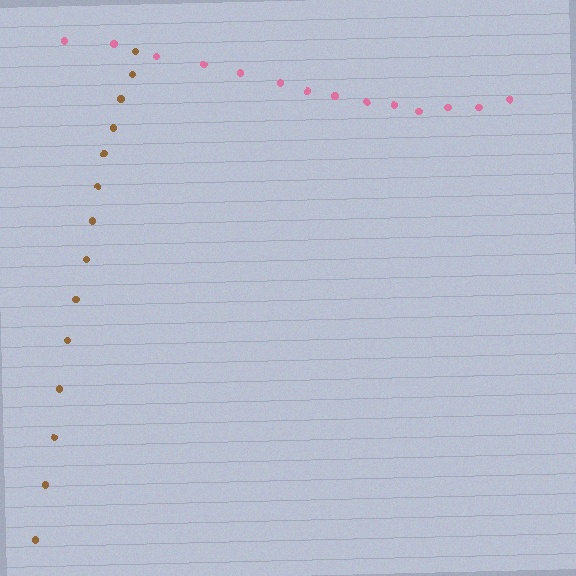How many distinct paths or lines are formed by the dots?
There are 2 distinct paths.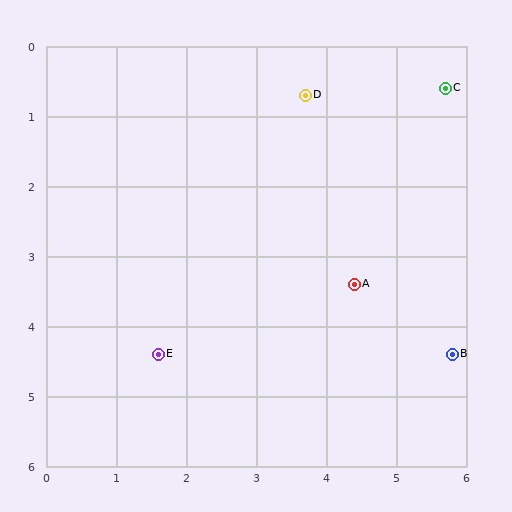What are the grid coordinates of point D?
Point D is at approximately (3.7, 0.7).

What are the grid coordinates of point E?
Point E is at approximately (1.6, 4.4).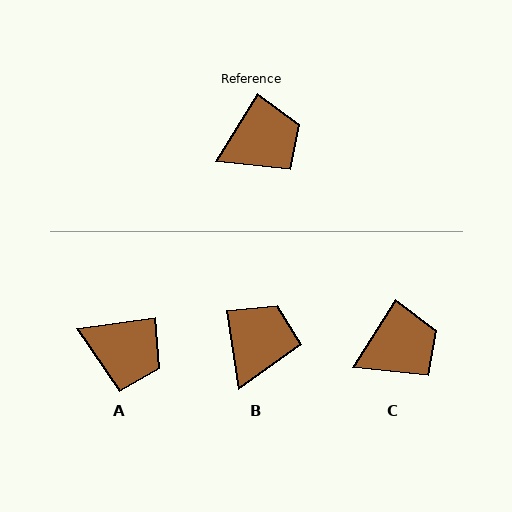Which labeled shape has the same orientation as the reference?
C.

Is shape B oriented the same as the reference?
No, it is off by about 42 degrees.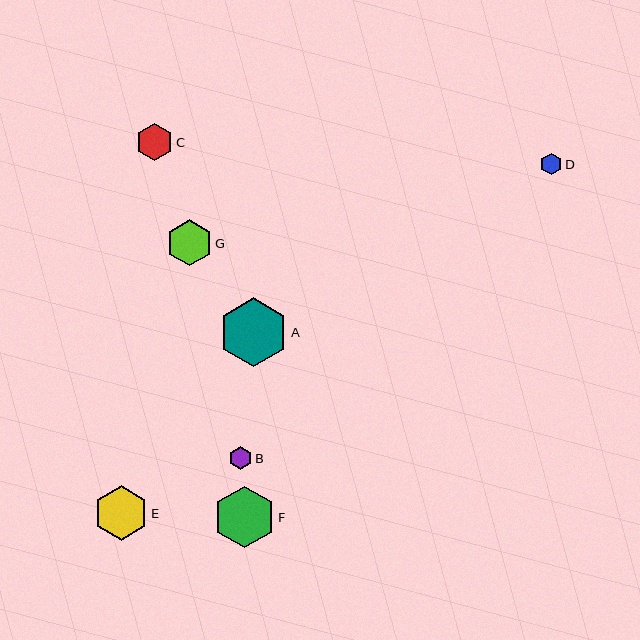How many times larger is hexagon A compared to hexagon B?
Hexagon A is approximately 3.0 times the size of hexagon B.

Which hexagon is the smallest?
Hexagon D is the smallest with a size of approximately 22 pixels.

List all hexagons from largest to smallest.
From largest to smallest: A, F, E, G, C, B, D.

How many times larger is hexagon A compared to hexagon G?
Hexagon A is approximately 1.5 times the size of hexagon G.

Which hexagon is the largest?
Hexagon A is the largest with a size of approximately 69 pixels.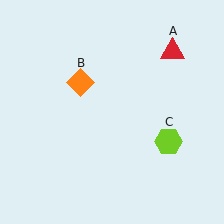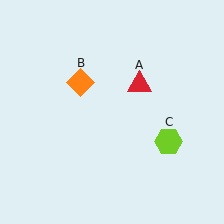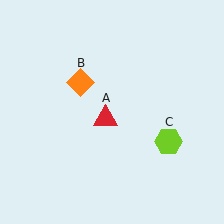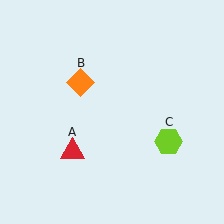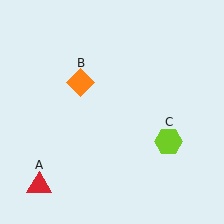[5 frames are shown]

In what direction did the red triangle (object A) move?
The red triangle (object A) moved down and to the left.